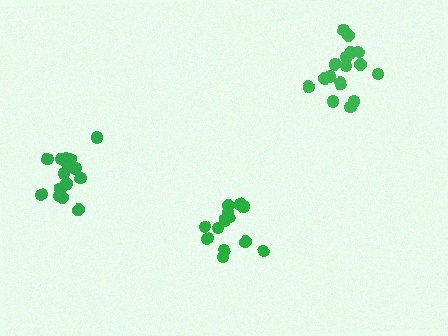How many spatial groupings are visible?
There are 3 spatial groupings.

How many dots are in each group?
Group 1: 15 dots, Group 2: 17 dots, Group 3: 13 dots (45 total).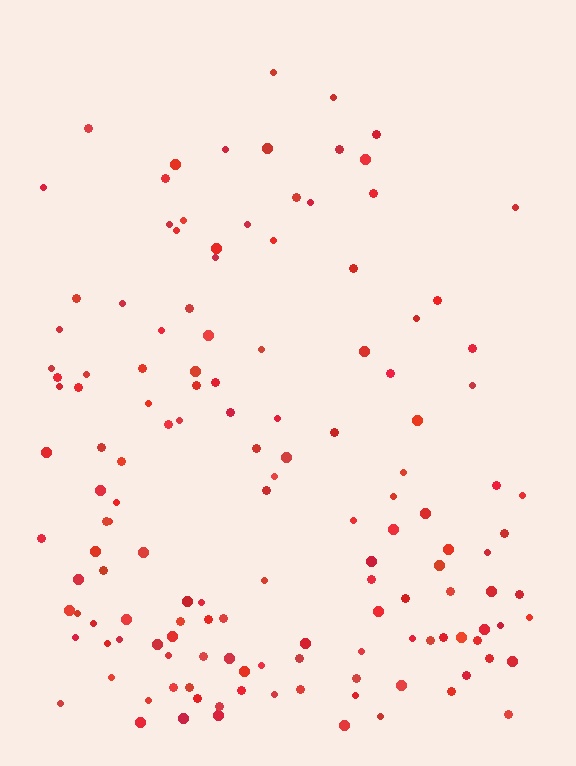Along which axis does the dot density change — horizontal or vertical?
Vertical.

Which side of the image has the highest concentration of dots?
The bottom.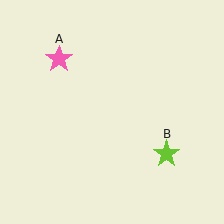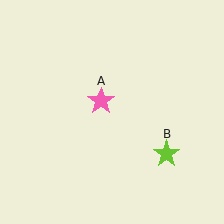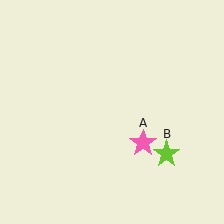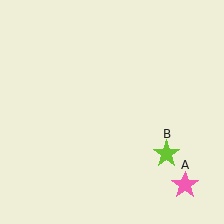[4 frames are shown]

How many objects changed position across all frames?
1 object changed position: pink star (object A).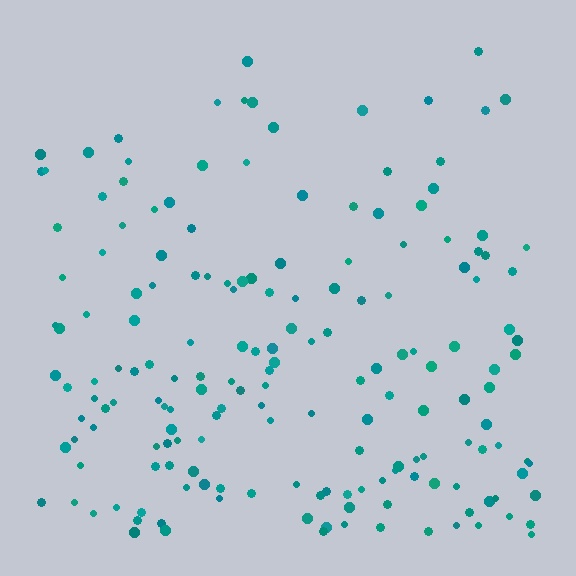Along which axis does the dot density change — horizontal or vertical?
Vertical.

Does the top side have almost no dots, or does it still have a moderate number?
Still a moderate number, just noticeably fewer than the bottom.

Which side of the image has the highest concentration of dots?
The bottom.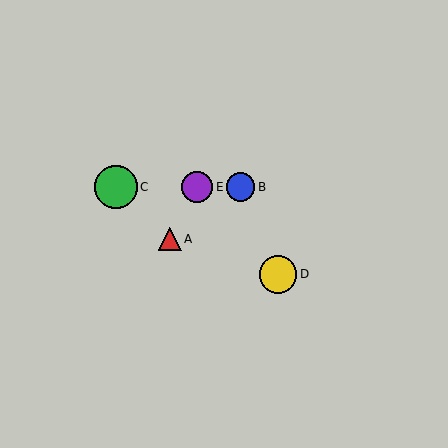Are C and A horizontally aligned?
No, C is at y≈187 and A is at y≈239.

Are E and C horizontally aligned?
Yes, both are at y≈187.